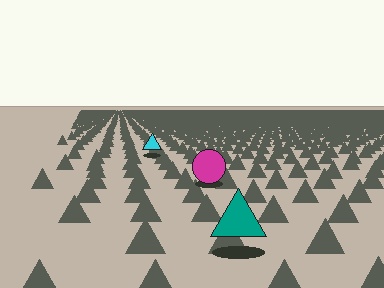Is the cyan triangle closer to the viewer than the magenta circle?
No. The magenta circle is closer — you can tell from the texture gradient: the ground texture is coarser near it.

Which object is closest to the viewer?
The teal triangle is closest. The texture marks near it are larger and more spread out.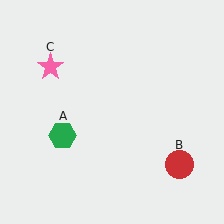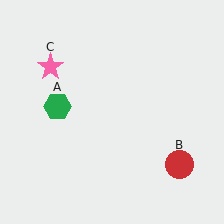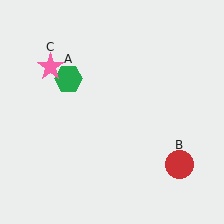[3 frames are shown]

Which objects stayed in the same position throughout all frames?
Red circle (object B) and pink star (object C) remained stationary.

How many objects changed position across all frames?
1 object changed position: green hexagon (object A).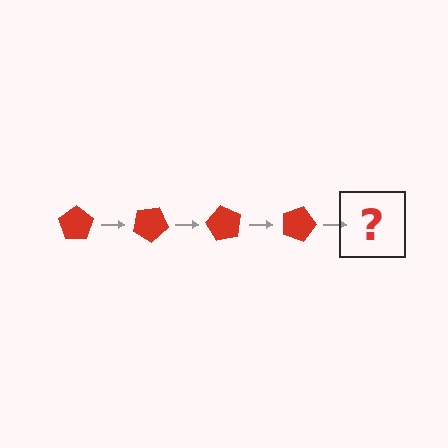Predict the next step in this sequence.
The next step is a red pentagon rotated 120 degrees.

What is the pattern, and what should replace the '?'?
The pattern is that the pentagon rotates 30 degrees each step. The '?' should be a red pentagon rotated 120 degrees.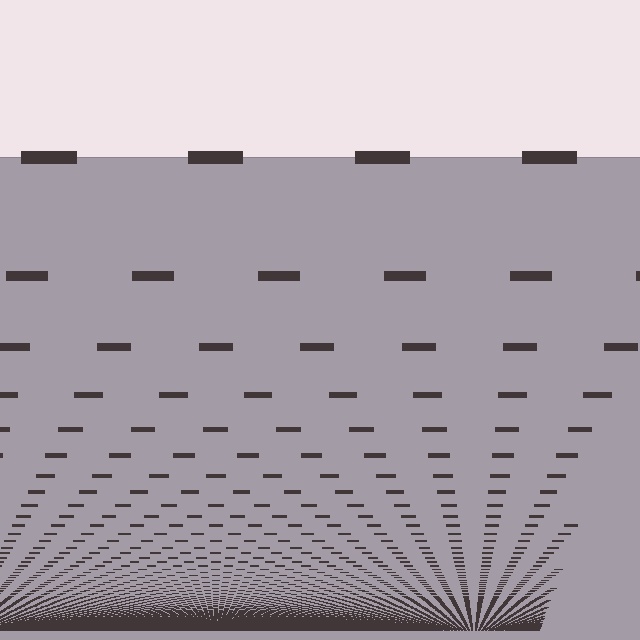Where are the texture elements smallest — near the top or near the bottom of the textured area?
Near the bottom.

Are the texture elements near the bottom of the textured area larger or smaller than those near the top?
Smaller. The gradient is inverted — elements near the bottom are smaller and denser.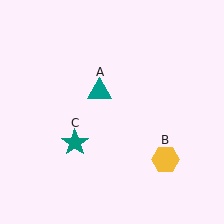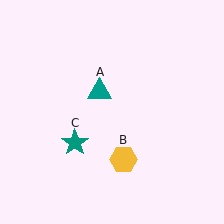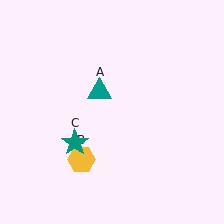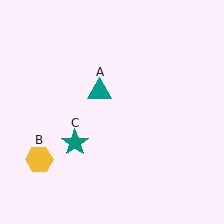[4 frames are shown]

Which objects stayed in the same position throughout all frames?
Teal triangle (object A) and teal star (object C) remained stationary.